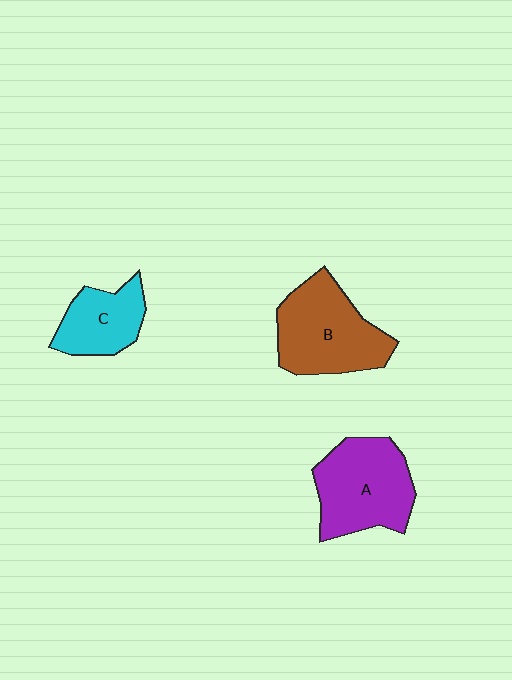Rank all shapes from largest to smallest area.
From largest to smallest: B (brown), A (purple), C (cyan).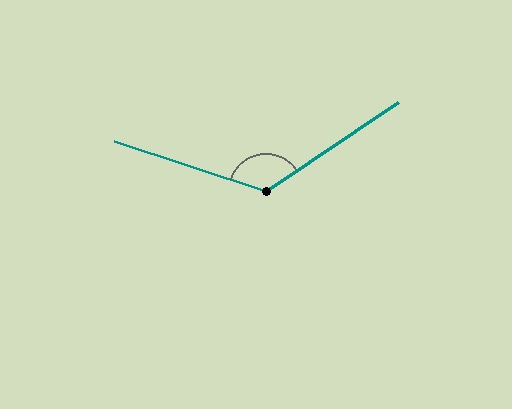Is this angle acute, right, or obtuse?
It is obtuse.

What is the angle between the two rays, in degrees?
Approximately 128 degrees.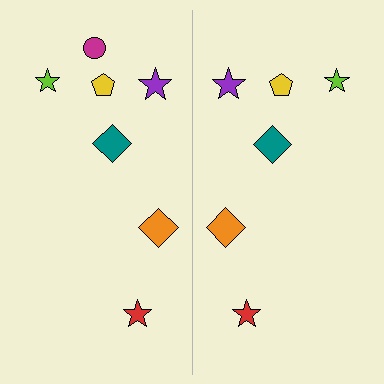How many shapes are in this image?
There are 13 shapes in this image.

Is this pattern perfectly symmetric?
No, the pattern is not perfectly symmetric. A magenta circle is missing from the right side.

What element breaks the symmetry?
A magenta circle is missing from the right side.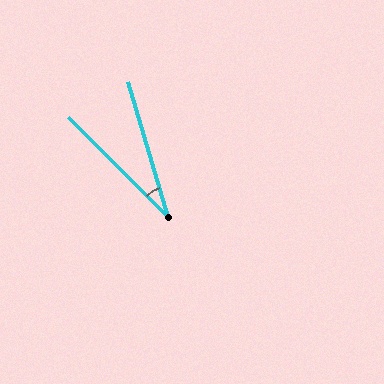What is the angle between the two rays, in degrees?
Approximately 28 degrees.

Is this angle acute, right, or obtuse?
It is acute.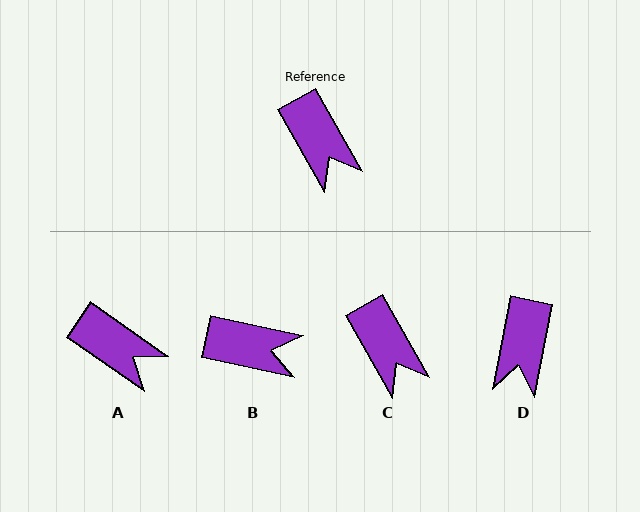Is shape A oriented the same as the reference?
No, it is off by about 26 degrees.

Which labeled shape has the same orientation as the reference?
C.